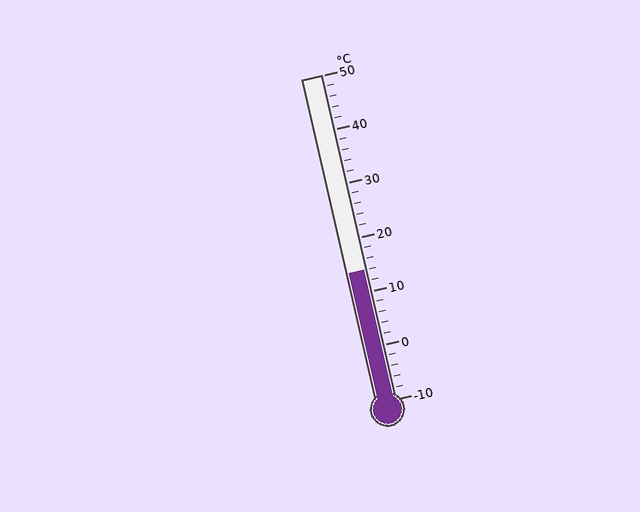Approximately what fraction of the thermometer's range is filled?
The thermometer is filled to approximately 40% of its range.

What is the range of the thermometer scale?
The thermometer scale ranges from -10°C to 50°C.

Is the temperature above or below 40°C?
The temperature is below 40°C.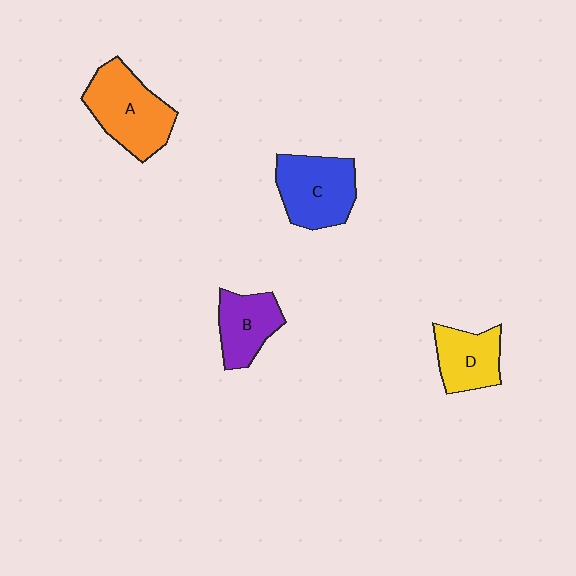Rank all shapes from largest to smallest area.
From largest to smallest: A (orange), C (blue), D (yellow), B (purple).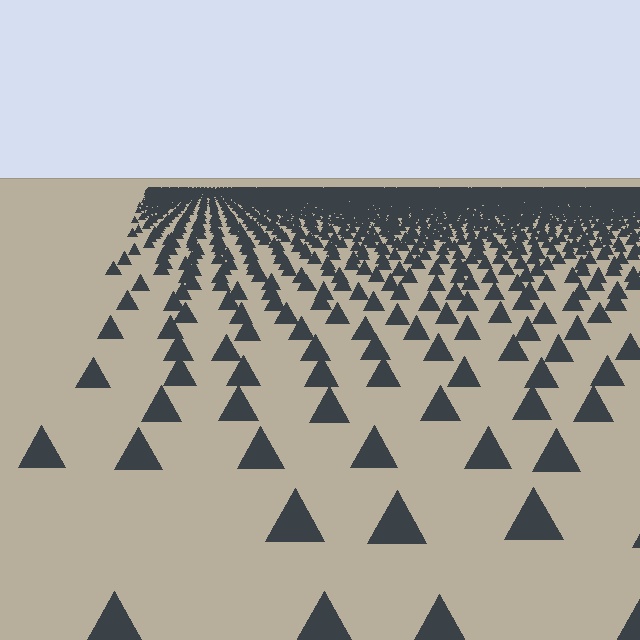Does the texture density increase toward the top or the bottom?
Density increases toward the top.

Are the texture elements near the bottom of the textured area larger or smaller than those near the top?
Larger. Near the bottom, elements are closer to the viewer and appear at a bigger on-screen size.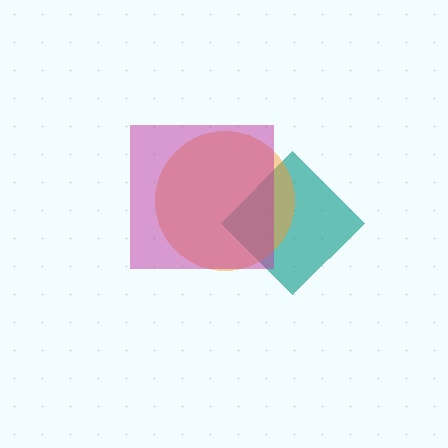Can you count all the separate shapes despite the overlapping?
Yes, there are 3 separate shapes.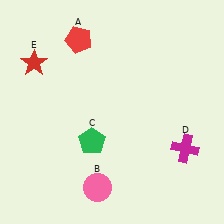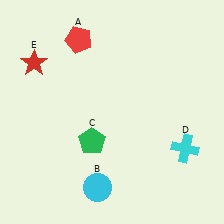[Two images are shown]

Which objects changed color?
B changed from pink to cyan. D changed from magenta to cyan.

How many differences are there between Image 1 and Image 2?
There are 2 differences between the two images.